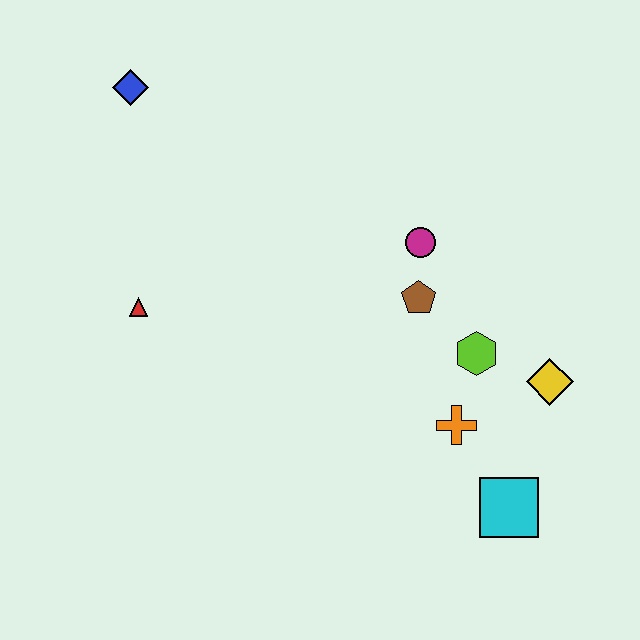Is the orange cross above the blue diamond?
No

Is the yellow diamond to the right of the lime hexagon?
Yes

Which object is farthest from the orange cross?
The blue diamond is farthest from the orange cross.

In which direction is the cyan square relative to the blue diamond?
The cyan square is below the blue diamond.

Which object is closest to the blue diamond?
The red triangle is closest to the blue diamond.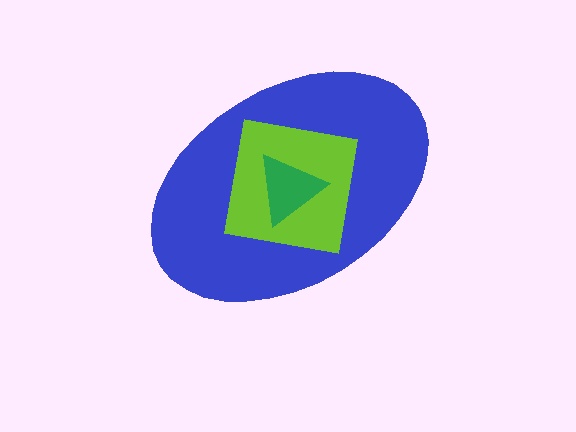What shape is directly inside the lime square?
The green triangle.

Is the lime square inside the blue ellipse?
Yes.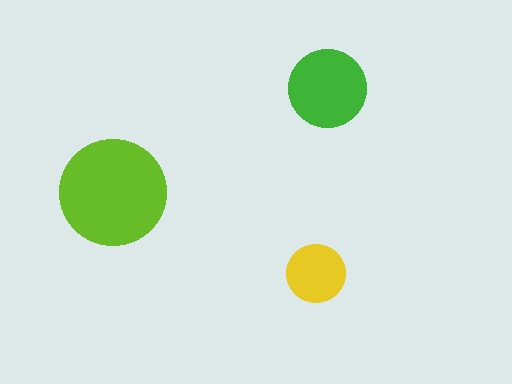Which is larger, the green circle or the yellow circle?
The green one.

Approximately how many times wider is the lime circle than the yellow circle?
About 2 times wider.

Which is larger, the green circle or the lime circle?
The lime one.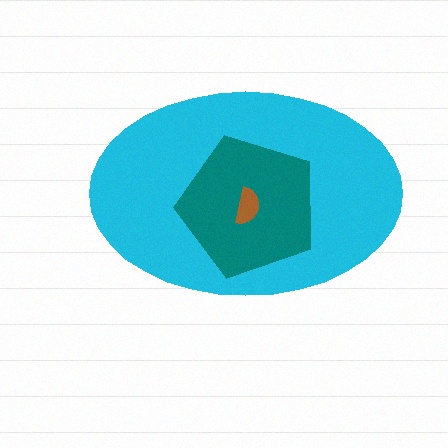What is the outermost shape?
The cyan ellipse.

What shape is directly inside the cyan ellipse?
The teal pentagon.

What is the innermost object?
The brown semicircle.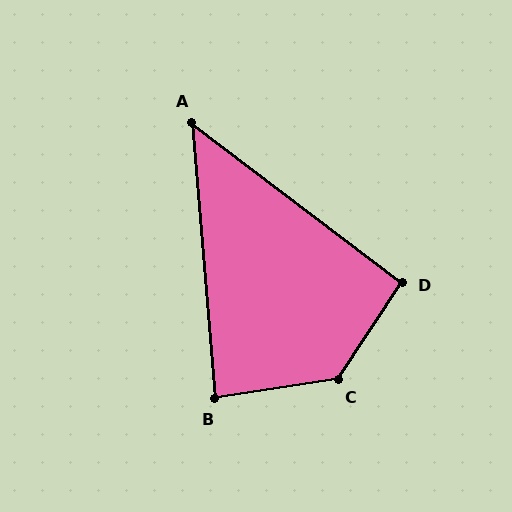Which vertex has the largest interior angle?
C, at approximately 132 degrees.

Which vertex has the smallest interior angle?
A, at approximately 48 degrees.